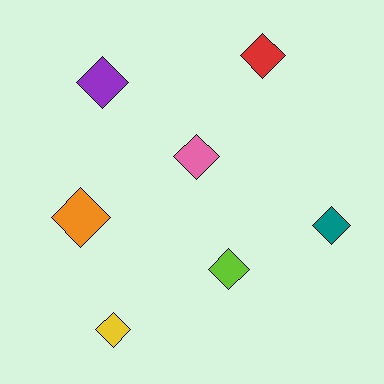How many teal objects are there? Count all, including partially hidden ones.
There is 1 teal object.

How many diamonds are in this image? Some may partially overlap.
There are 7 diamonds.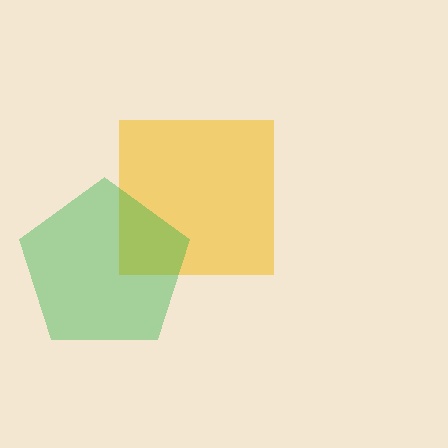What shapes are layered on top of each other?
The layered shapes are: a yellow square, a green pentagon.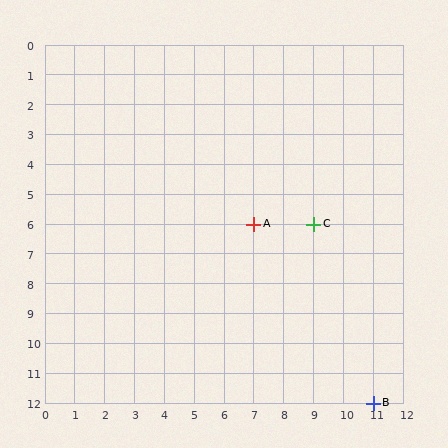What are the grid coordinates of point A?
Point A is at grid coordinates (7, 6).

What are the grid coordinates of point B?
Point B is at grid coordinates (11, 12).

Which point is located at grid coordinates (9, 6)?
Point C is at (9, 6).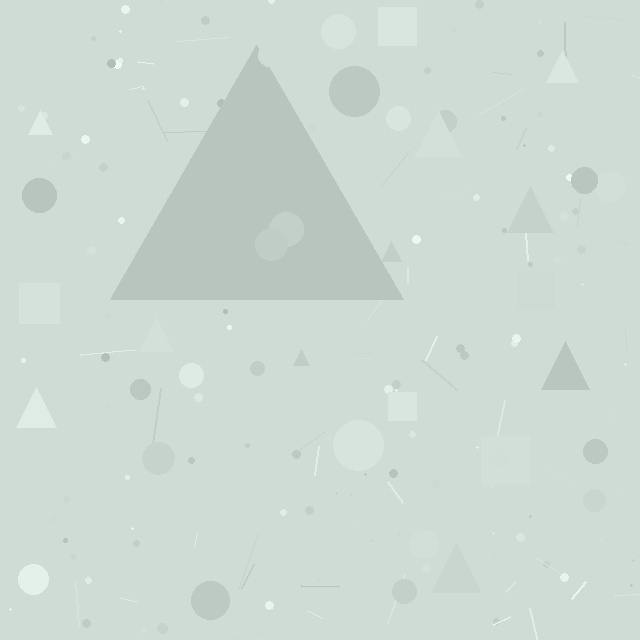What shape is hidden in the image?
A triangle is hidden in the image.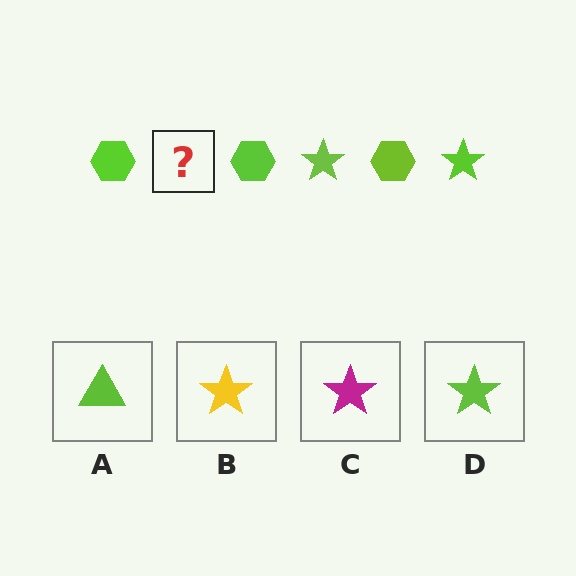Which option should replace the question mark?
Option D.